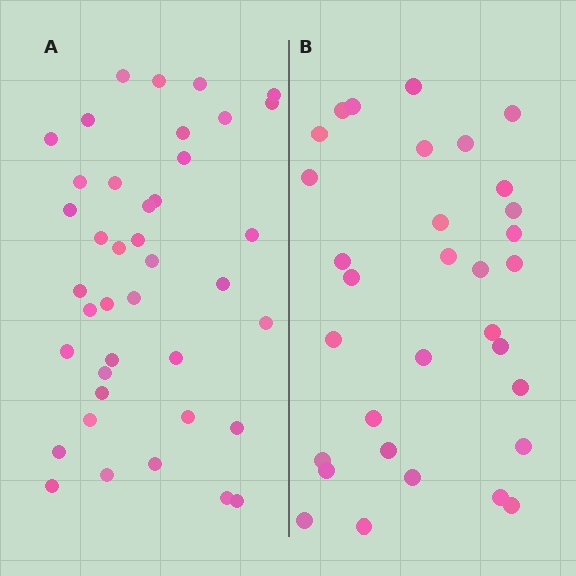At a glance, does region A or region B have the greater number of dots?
Region A (the left region) has more dots.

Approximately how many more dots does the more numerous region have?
Region A has roughly 8 or so more dots than region B.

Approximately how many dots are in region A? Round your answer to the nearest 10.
About 40 dots.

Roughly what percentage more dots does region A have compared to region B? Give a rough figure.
About 25% more.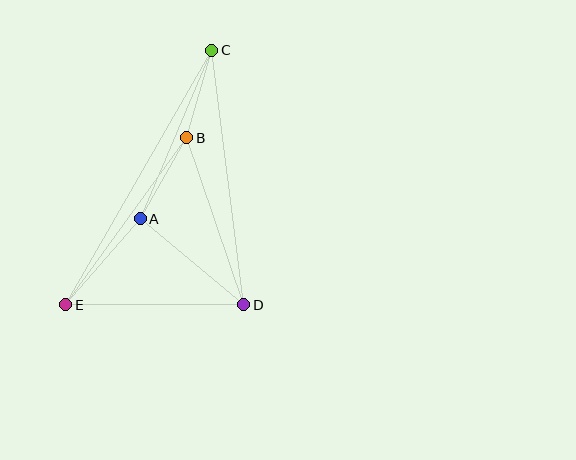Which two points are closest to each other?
Points B and C are closest to each other.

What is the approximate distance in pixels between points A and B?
The distance between A and B is approximately 93 pixels.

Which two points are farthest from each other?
Points C and E are farthest from each other.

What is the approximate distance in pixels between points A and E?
The distance between A and E is approximately 114 pixels.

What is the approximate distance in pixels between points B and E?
The distance between B and E is approximately 206 pixels.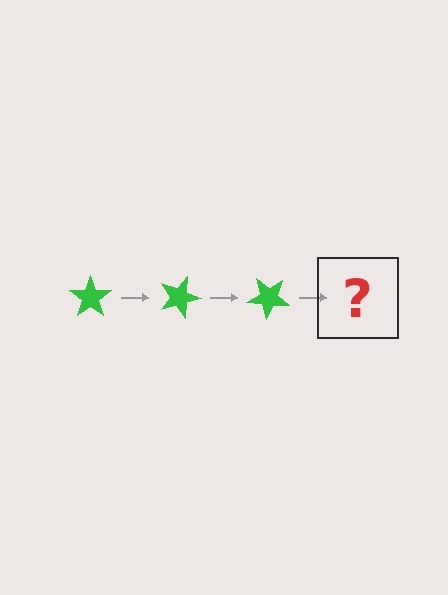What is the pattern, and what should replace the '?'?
The pattern is that the star rotates 20 degrees each step. The '?' should be a green star rotated 60 degrees.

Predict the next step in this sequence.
The next step is a green star rotated 60 degrees.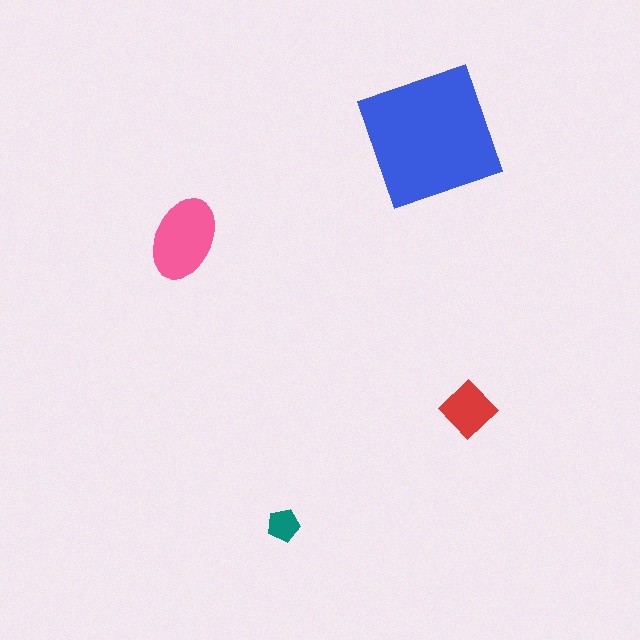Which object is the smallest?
The teal pentagon.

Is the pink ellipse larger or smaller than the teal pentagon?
Larger.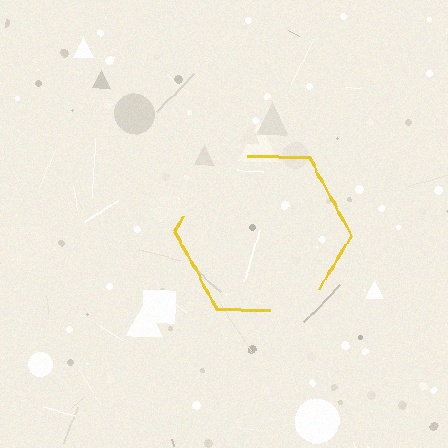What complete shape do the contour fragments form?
The contour fragments form a hexagon.